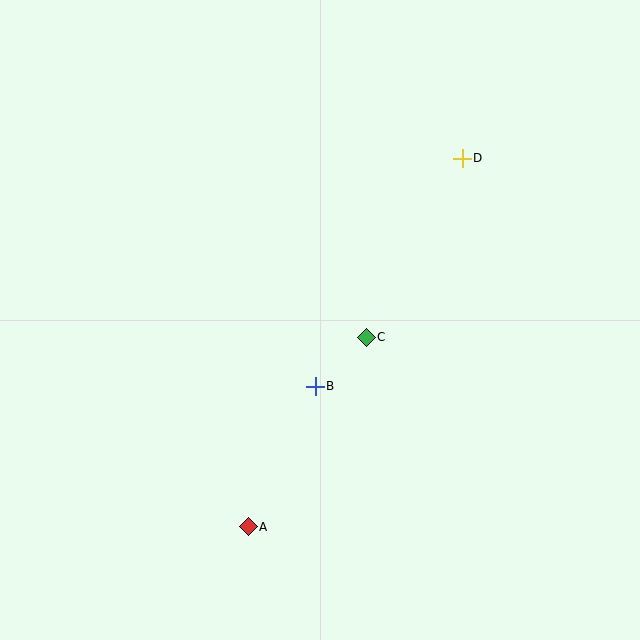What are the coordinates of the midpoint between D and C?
The midpoint between D and C is at (414, 248).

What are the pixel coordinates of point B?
Point B is at (315, 386).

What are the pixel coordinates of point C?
Point C is at (366, 337).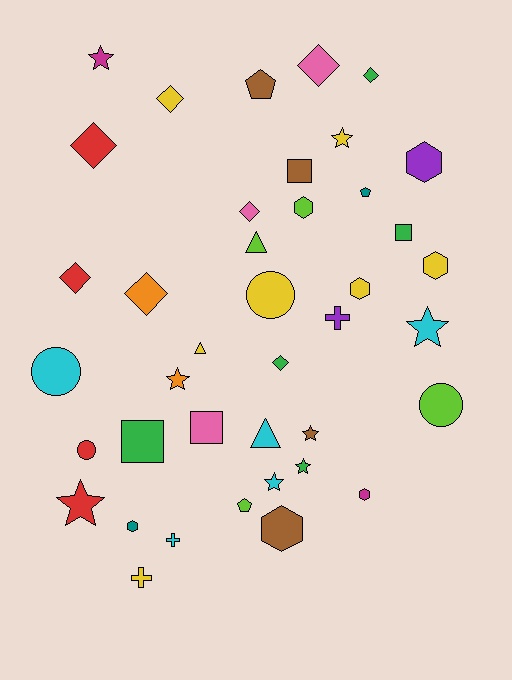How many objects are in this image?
There are 40 objects.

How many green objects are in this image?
There are 5 green objects.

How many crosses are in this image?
There are 3 crosses.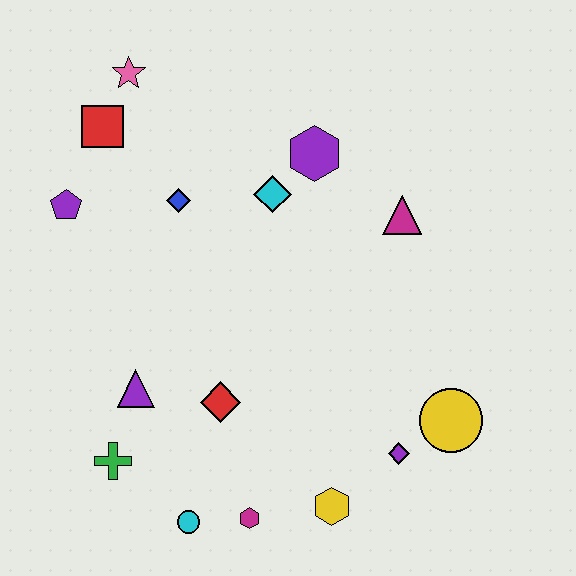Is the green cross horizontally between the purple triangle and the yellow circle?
No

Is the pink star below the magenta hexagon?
No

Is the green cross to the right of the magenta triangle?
No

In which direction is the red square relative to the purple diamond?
The red square is above the purple diamond.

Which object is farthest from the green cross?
The pink star is farthest from the green cross.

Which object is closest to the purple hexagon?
The cyan diamond is closest to the purple hexagon.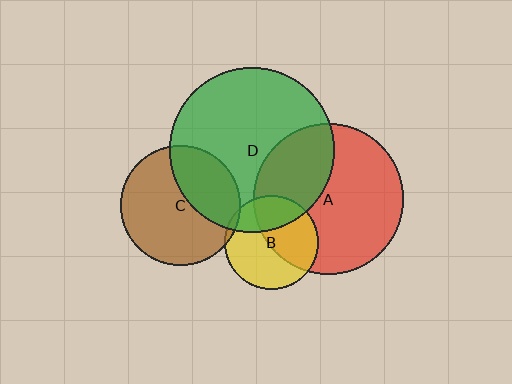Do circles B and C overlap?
Yes.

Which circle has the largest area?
Circle D (green).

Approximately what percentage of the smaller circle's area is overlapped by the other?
Approximately 5%.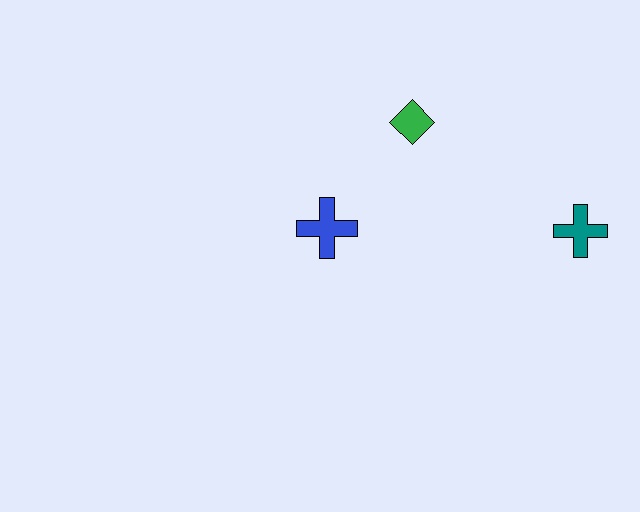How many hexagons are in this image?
There are no hexagons.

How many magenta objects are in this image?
There are no magenta objects.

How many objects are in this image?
There are 3 objects.